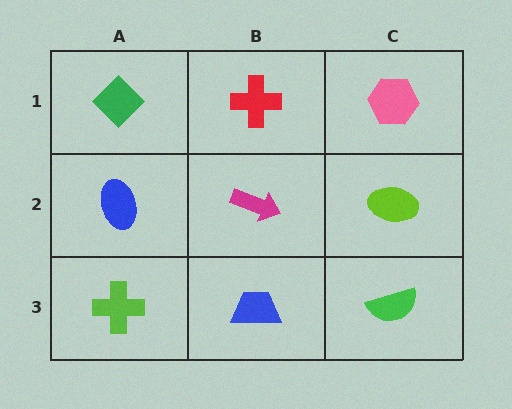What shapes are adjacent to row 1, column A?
A blue ellipse (row 2, column A), a red cross (row 1, column B).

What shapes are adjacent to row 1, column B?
A magenta arrow (row 2, column B), a green diamond (row 1, column A), a pink hexagon (row 1, column C).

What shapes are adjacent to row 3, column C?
A lime ellipse (row 2, column C), a blue trapezoid (row 3, column B).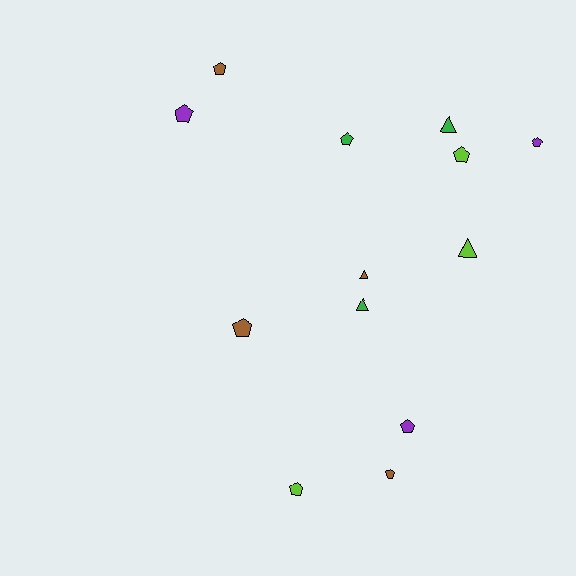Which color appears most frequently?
Brown, with 4 objects.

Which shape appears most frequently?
Pentagon, with 9 objects.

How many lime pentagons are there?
There are 2 lime pentagons.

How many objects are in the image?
There are 13 objects.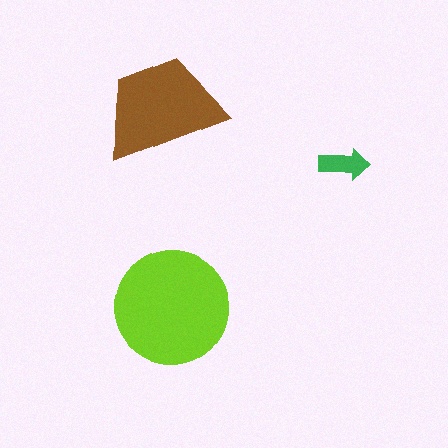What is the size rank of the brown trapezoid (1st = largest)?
2nd.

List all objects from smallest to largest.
The green arrow, the brown trapezoid, the lime circle.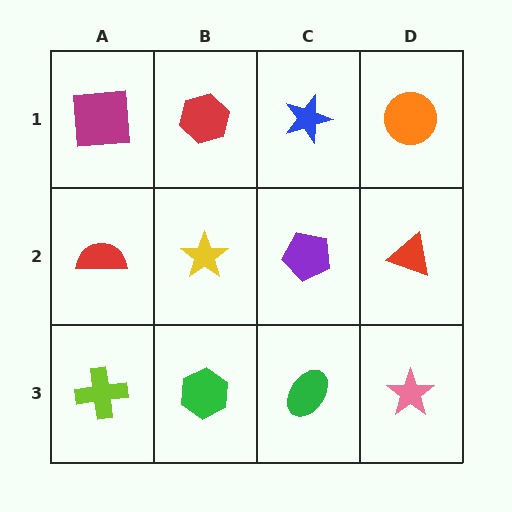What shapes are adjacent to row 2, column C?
A blue star (row 1, column C), a green ellipse (row 3, column C), a yellow star (row 2, column B), a red triangle (row 2, column D).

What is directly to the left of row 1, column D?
A blue star.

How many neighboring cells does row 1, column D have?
2.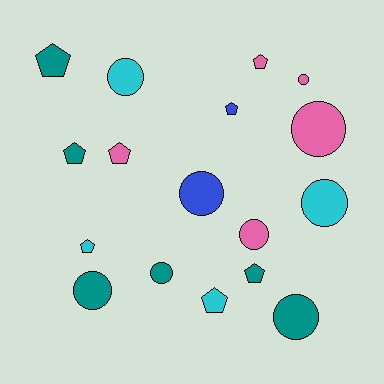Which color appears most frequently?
Teal, with 6 objects.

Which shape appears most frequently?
Circle, with 9 objects.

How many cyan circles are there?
There are 2 cyan circles.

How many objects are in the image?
There are 17 objects.